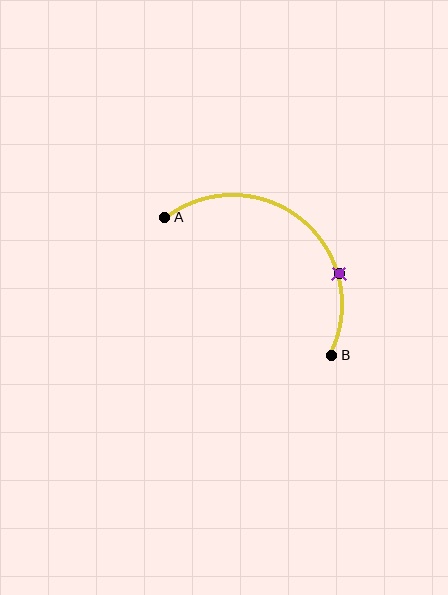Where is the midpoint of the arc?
The arc midpoint is the point on the curve farthest from the straight line joining A and B. It sits above and to the right of that line.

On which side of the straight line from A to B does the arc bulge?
The arc bulges above and to the right of the straight line connecting A and B.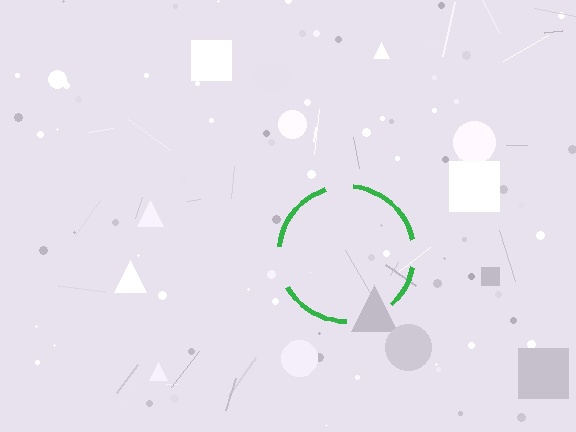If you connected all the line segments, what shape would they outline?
They would outline a circle.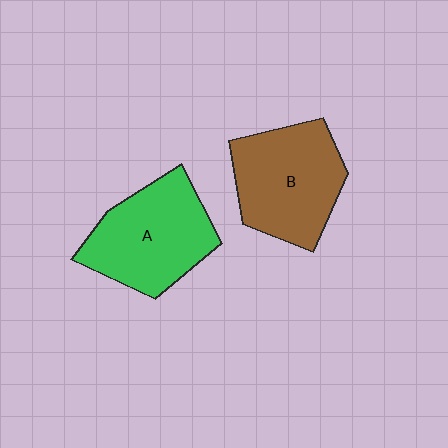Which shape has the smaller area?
Shape B (brown).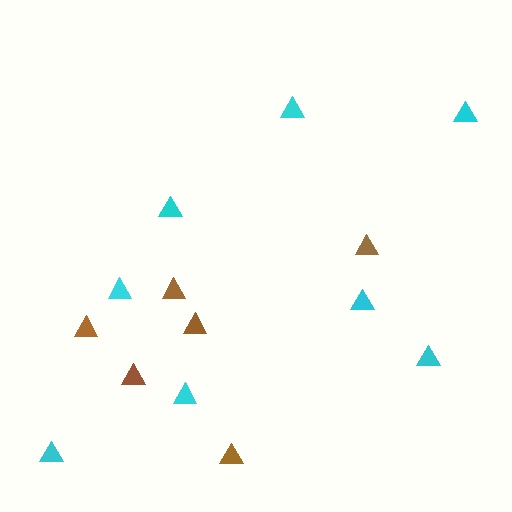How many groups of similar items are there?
There are 2 groups: one group of cyan triangles (8) and one group of brown triangles (6).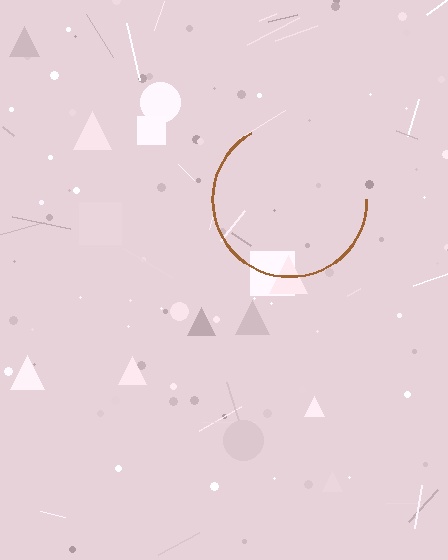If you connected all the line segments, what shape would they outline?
They would outline a circle.